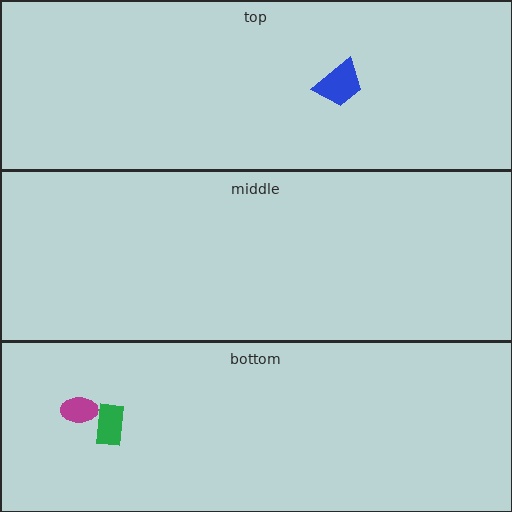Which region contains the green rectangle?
The bottom region.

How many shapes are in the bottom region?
2.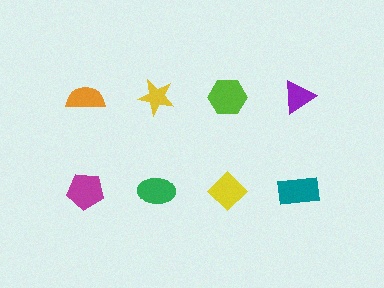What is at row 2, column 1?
A magenta pentagon.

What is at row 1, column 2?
A yellow star.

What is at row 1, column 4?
A purple triangle.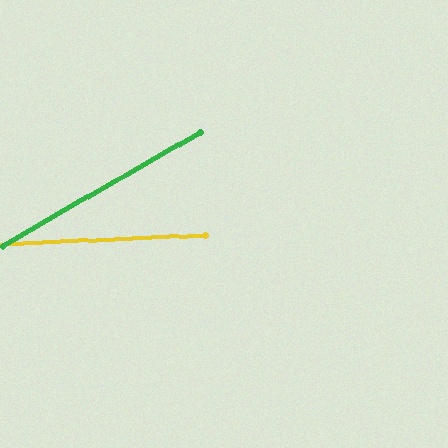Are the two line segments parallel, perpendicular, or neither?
Neither parallel nor perpendicular — they differ by about 27°.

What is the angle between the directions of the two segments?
Approximately 27 degrees.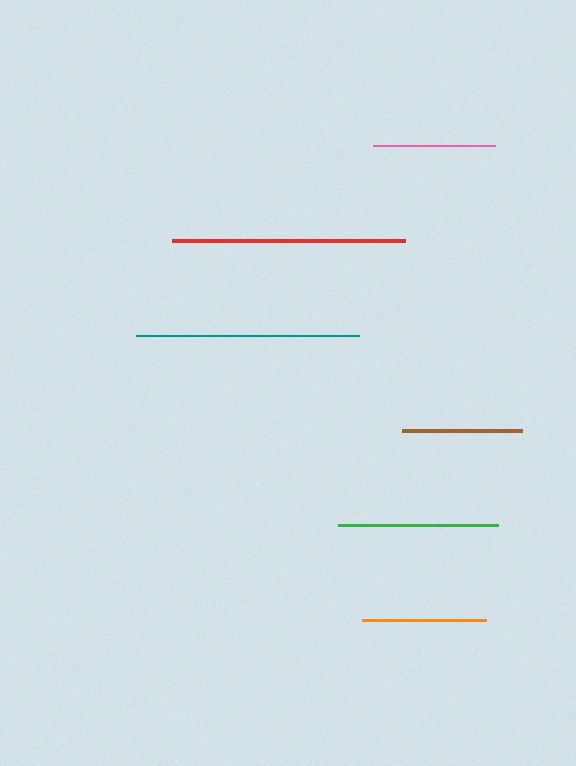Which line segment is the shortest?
The brown line is the shortest at approximately 120 pixels.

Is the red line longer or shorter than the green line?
The red line is longer than the green line.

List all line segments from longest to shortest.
From longest to shortest: red, teal, green, orange, pink, brown.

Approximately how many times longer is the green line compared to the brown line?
The green line is approximately 1.3 times the length of the brown line.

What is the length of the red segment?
The red segment is approximately 233 pixels long.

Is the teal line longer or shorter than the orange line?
The teal line is longer than the orange line.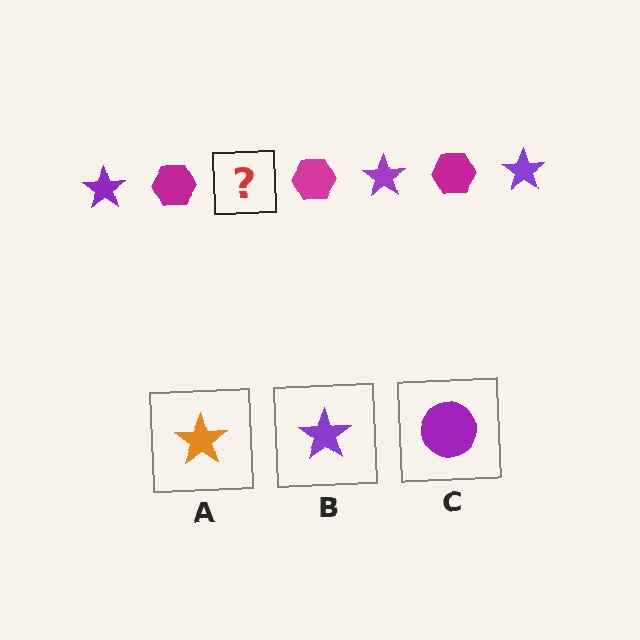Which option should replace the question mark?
Option B.